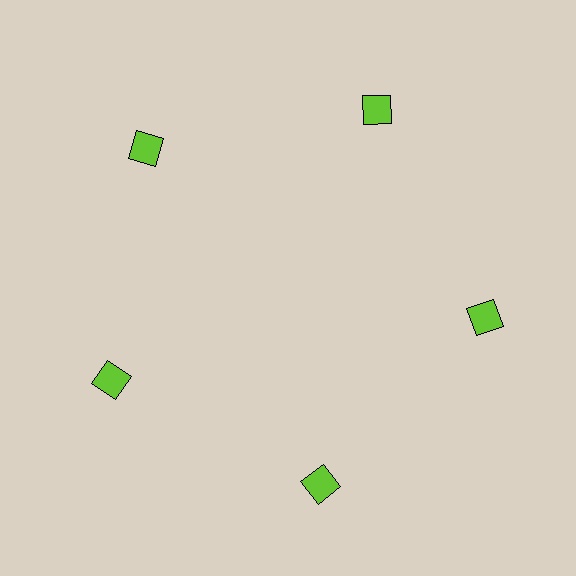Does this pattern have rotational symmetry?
Yes, this pattern has 5-fold rotational symmetry. It looks the same after rotating 72 degrees around the center.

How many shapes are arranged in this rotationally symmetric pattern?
There are 5 shapes, arranged in 5 groups of 1.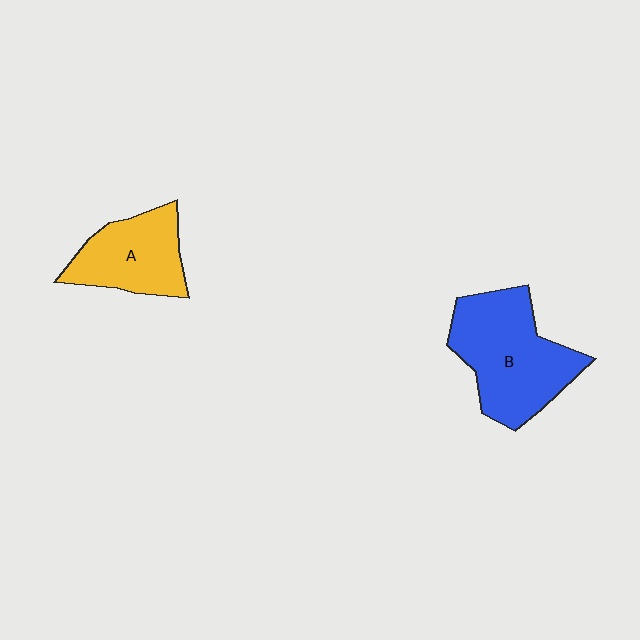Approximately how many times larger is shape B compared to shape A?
Approximately 1.5 times.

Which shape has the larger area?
Shape B (blue).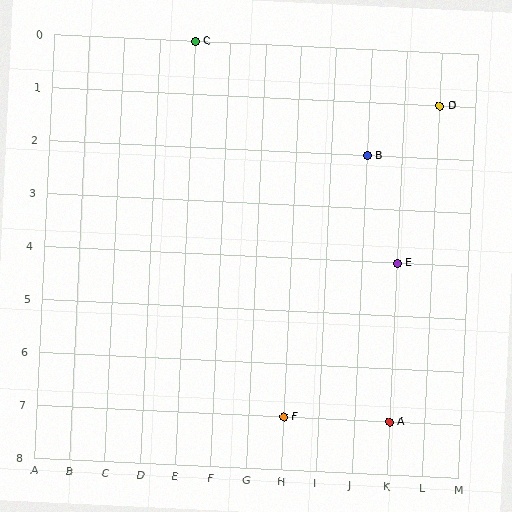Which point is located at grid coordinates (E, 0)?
Point C is at (E, 0).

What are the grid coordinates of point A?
Point A is at grid coordinates (K, 7).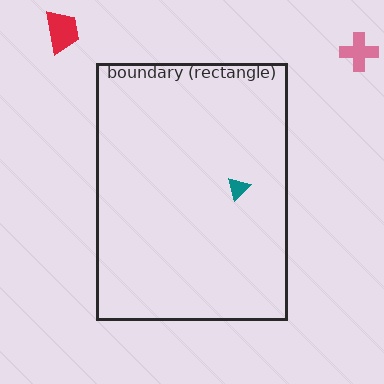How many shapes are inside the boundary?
1 inside, 2 outside.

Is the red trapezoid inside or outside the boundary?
Outside.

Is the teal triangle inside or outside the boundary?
Inside.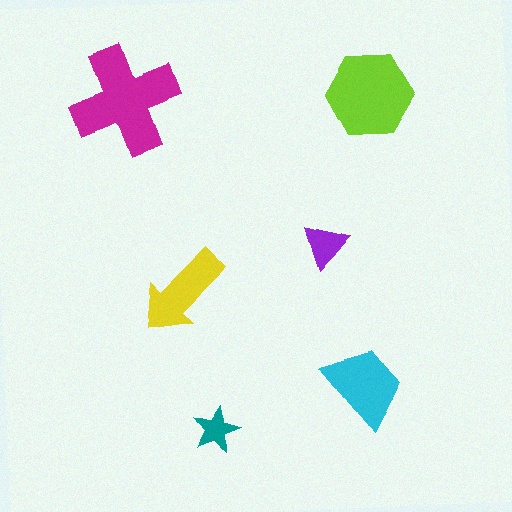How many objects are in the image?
There are 6 objects in the image.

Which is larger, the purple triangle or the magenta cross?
The magenta cross.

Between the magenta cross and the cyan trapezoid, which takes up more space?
The magenta cross.